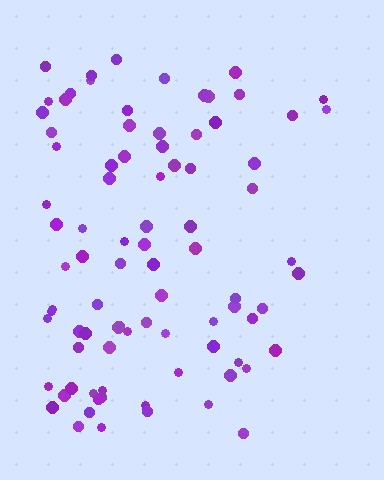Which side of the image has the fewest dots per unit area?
The right.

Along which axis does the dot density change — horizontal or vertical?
Horizontal.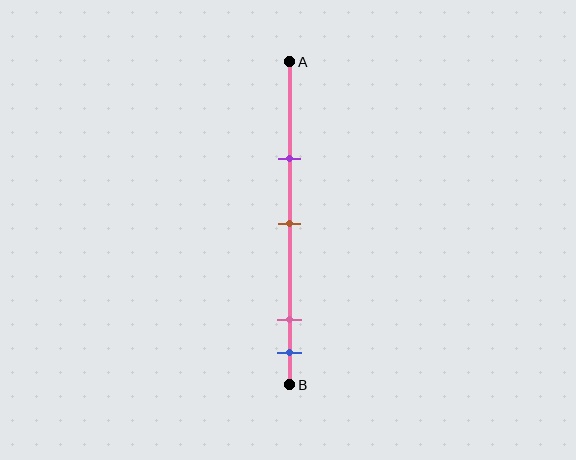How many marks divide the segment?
There are 4 marks dividing the segment.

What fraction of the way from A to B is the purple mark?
The purple mark is approximately 30% (0.3) of the way from A to B.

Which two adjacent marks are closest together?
The pink and blue marks are the closest adjacent pair.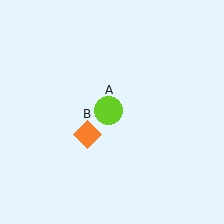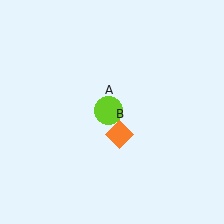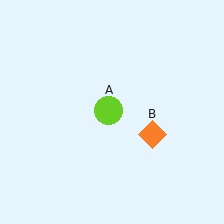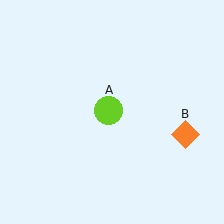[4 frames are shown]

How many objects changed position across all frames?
1 object changed position: orange diamond (object B).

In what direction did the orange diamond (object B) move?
The orange diamond (object B) moved right.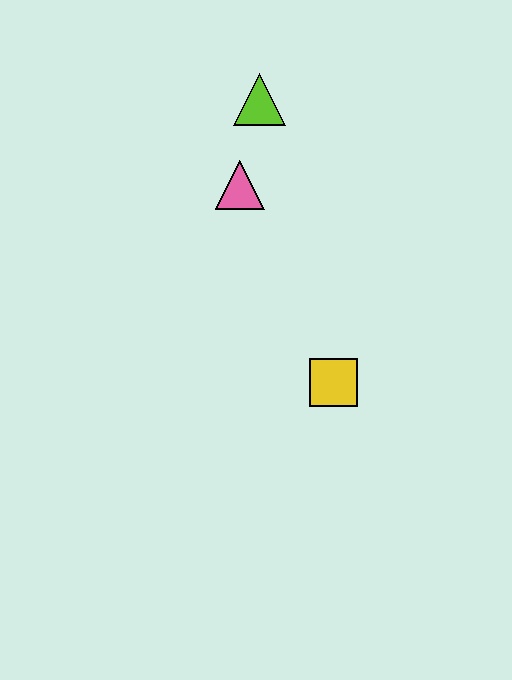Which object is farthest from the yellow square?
The lime triangle is farthest from the yellow square.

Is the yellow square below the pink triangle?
Yes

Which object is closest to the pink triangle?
The lime triangle is closest to the pink triangle.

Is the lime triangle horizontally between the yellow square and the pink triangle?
Yes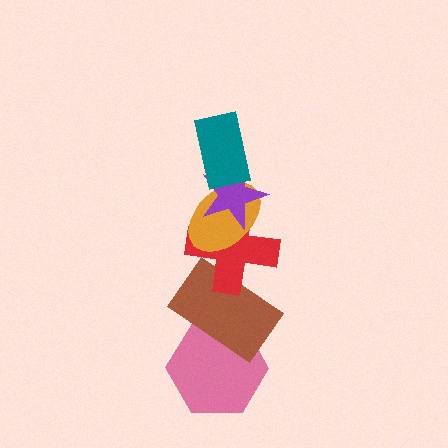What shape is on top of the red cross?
The orange ellipse is on top of the red cross.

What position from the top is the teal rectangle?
The teal rectangle is 1st from the top.